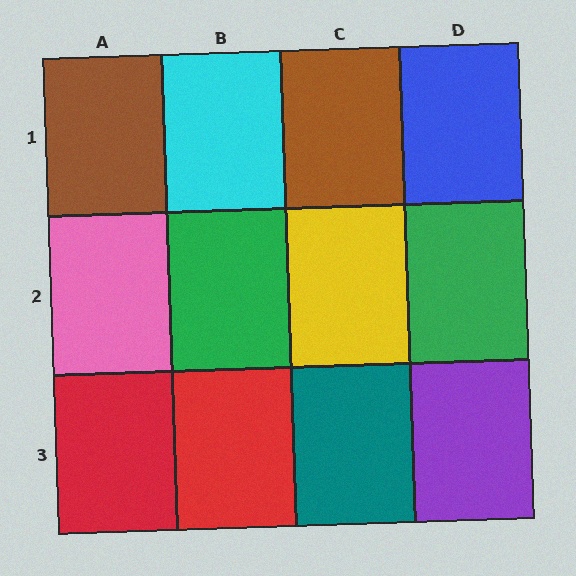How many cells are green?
2 cells are green.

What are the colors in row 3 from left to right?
Red, red, teal, purple.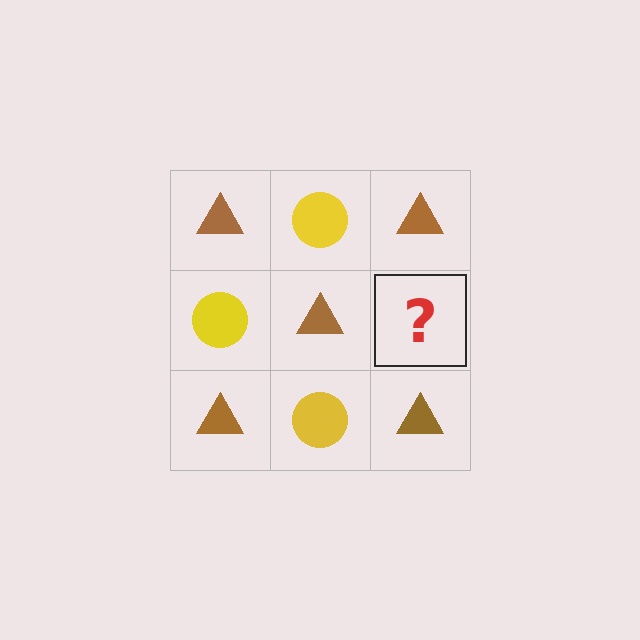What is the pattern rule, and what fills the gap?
The rule is that it alternates brown triangle and yellow circle in a checkerboard pattern. The gap should be filled with a yellow circle.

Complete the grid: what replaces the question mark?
The question mark should be replaced with a yellow circle.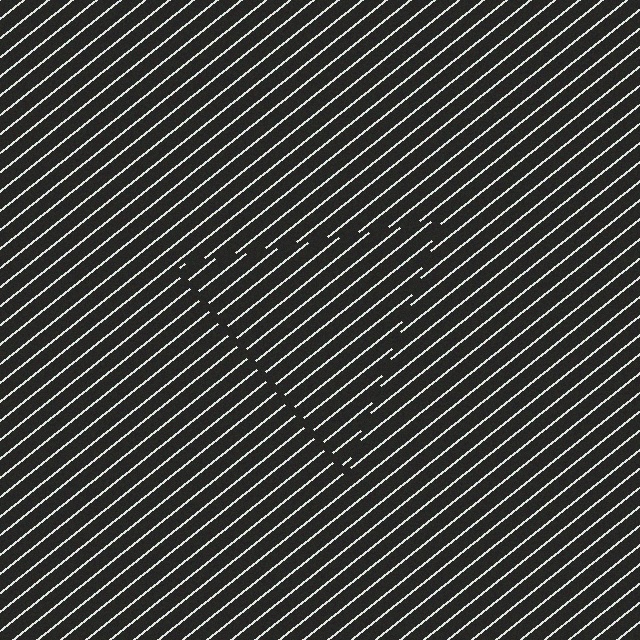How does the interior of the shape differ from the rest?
The interior of the shape contains the same grating, shifted by half a period — the contour is defined by the phase discontinuity where line-ends from the inner and outer gratings abut.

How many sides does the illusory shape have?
3 sides — the line-ends trace a triangle.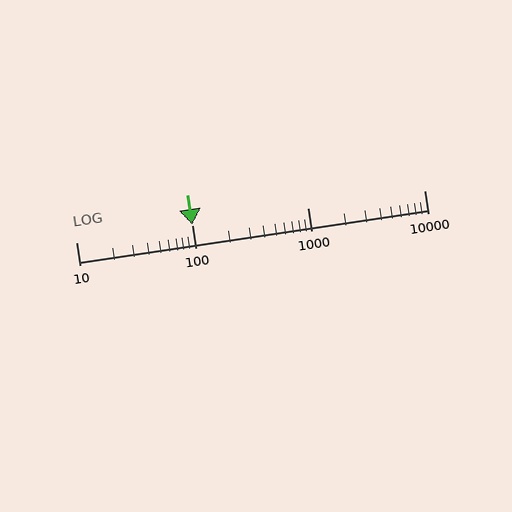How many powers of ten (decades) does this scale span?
The scale spans 3 decades, from 10 to 10000.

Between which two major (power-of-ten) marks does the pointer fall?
The pointer is between 100 and 1000.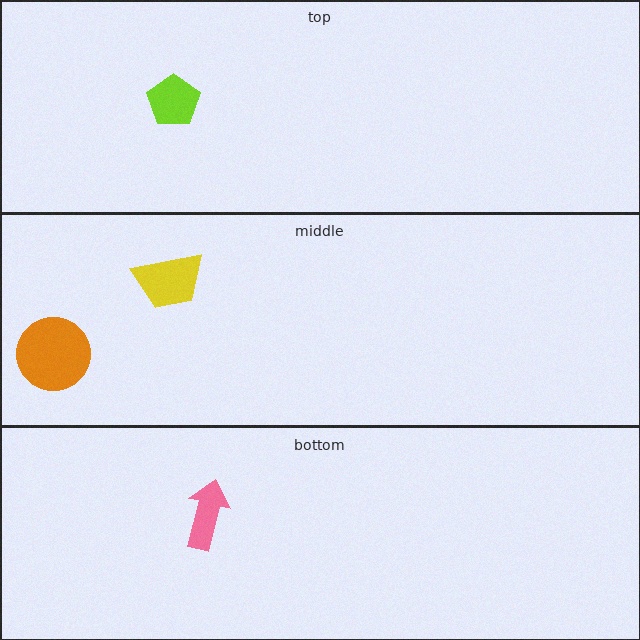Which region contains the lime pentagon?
The top region.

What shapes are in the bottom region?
The pink arrow.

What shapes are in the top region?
The lime pentagon.